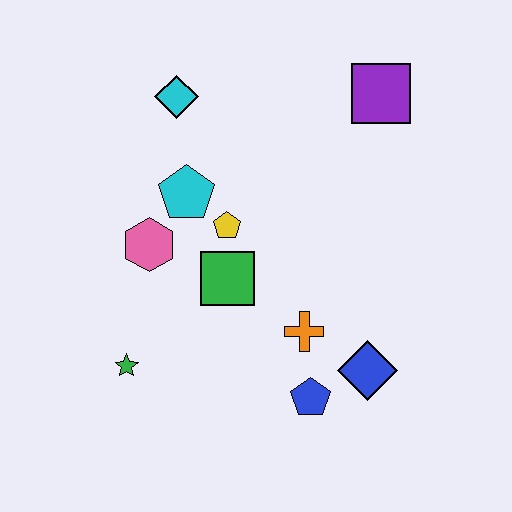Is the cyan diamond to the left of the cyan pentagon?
Yes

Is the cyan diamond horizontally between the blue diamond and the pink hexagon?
Yes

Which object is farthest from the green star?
The purple square is farthest from the green star.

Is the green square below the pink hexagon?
Yes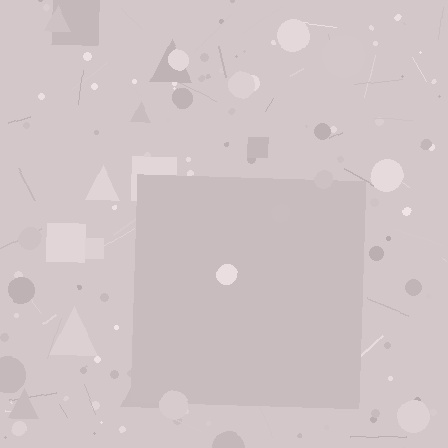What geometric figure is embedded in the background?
A square is embedded in the background.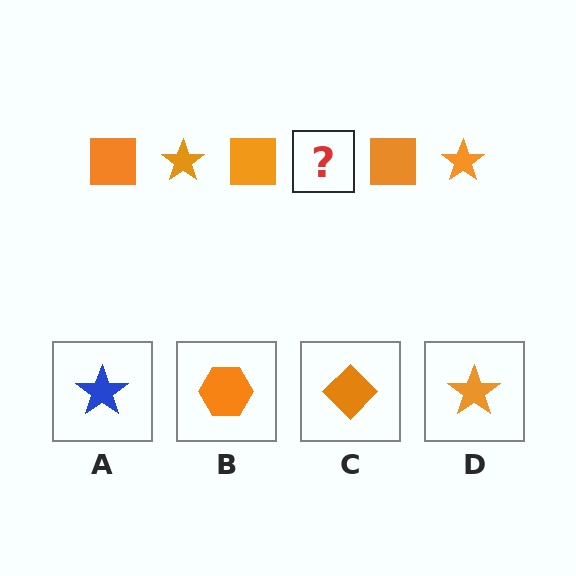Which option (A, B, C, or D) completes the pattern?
D.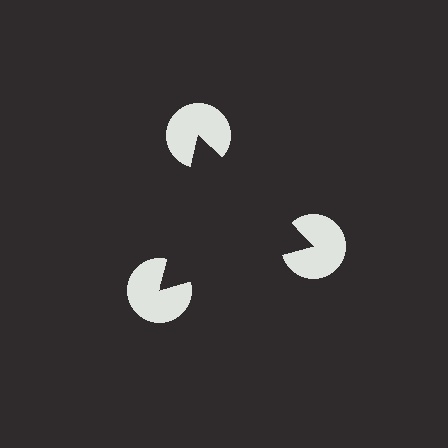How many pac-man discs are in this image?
There are 3 — one at each vertex of the illusory triangle.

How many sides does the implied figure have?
3 sides.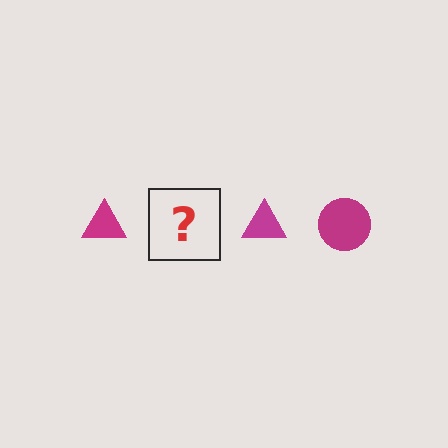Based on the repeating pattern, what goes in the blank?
The blank should be a magenta circle.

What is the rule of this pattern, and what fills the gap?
The rule is that the pattern cycles through triangle, circle shapes in magenta. The gap should be filled with a magenta circle.